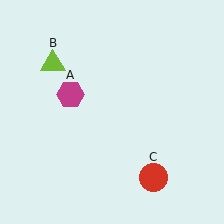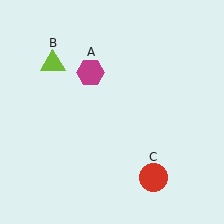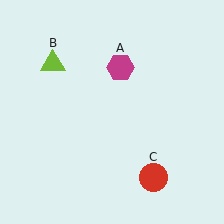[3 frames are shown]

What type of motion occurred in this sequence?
The magenta hexagon (object A) rotated clockwise around the center of the scene.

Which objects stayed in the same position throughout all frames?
Lime triangle (object B) and red circle (object C) remained stationary.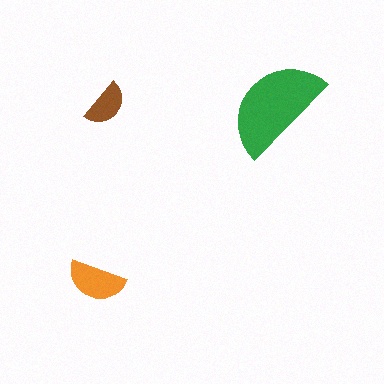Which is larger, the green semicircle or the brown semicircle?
The green one.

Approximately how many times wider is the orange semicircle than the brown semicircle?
About 1.5 times wider.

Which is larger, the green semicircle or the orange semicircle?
The green one.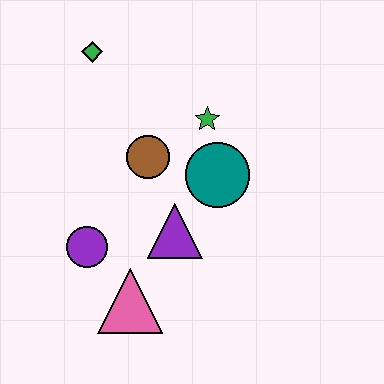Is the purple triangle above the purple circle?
Yes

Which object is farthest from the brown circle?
The pink triangle is farthest from the brown circle.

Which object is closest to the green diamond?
The brown circle is closest to the green diamond.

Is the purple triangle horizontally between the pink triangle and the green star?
Yes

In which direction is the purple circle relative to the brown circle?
The purple circle is below the brown circle.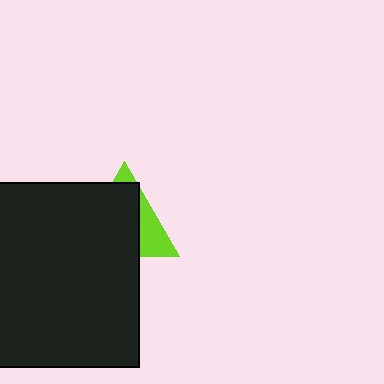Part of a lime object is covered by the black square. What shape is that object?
It is a triangle.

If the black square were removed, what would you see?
You would see the complete lime triangle.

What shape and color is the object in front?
The object in front is a black square.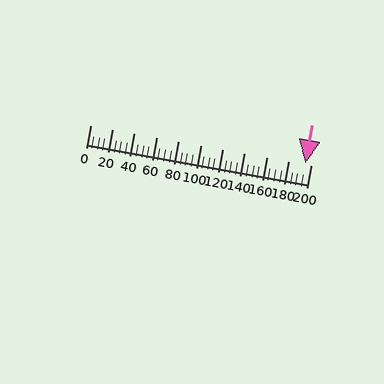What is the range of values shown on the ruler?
The ruler shows values from 0 to 200.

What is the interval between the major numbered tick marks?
The major tick marks are spaced 20 units apart.